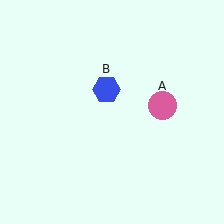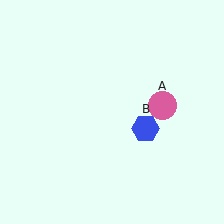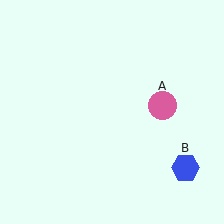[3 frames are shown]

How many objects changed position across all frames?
1 object changed position: blue hexagon (object B).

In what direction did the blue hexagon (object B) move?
The blue hexagon (object B) moved down and to the right.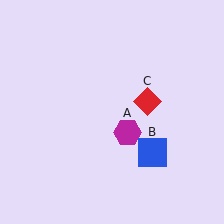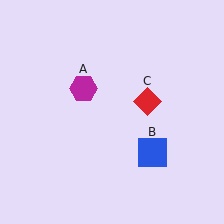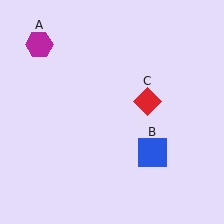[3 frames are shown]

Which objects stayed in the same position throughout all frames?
Blue square (object B) and red diamond (object C) remained stationary.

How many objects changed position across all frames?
1 object changed position: magenta hexagon (object A).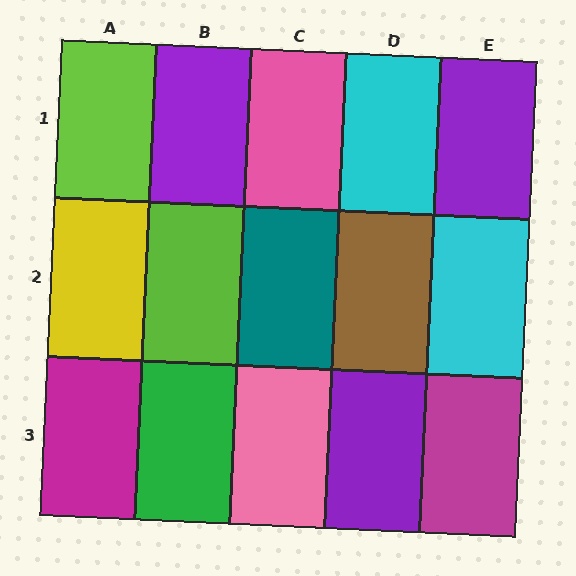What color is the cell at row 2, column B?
Lime.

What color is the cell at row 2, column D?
Brown.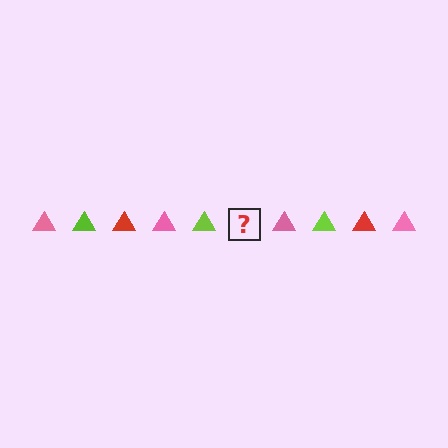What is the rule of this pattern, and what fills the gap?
The rule is that the pattern cycles through pink, lime, red triangles. The gap should be filled with a red triangle.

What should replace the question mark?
The question mark should be replaced with a red triangle.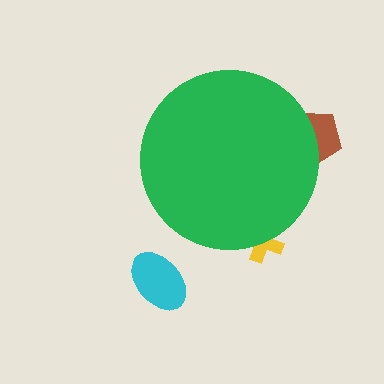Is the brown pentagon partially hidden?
Yes, the brown pentagon is partially hidden behind the green circle.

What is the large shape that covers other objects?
A green circle.